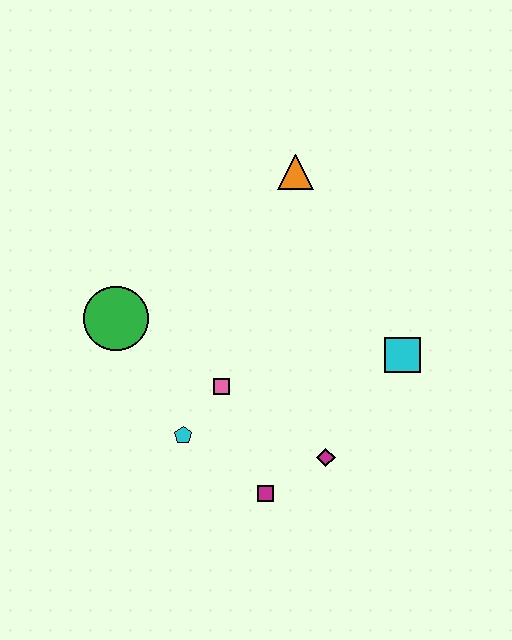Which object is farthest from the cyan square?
The green circle is farthest from the cyan square.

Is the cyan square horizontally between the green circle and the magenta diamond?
No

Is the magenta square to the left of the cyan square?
Yes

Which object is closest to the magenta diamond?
The magenta square is closest to the magenta diamond.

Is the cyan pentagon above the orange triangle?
No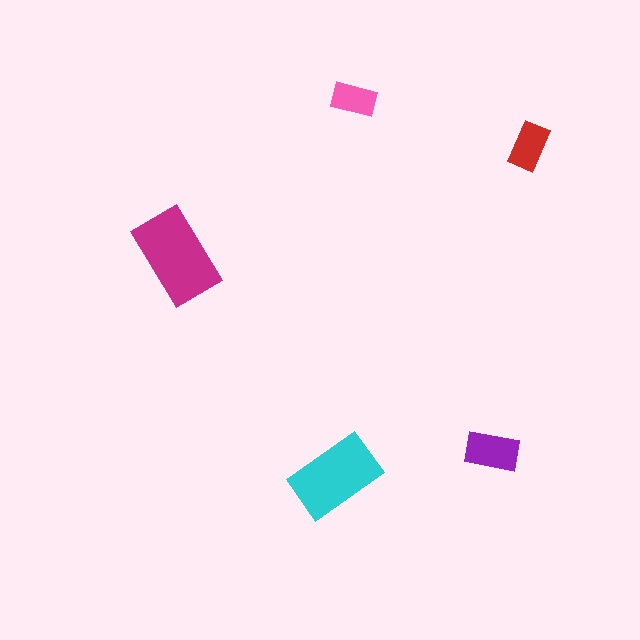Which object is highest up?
The pink rectangle is topmost.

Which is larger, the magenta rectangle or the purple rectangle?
The magenta one.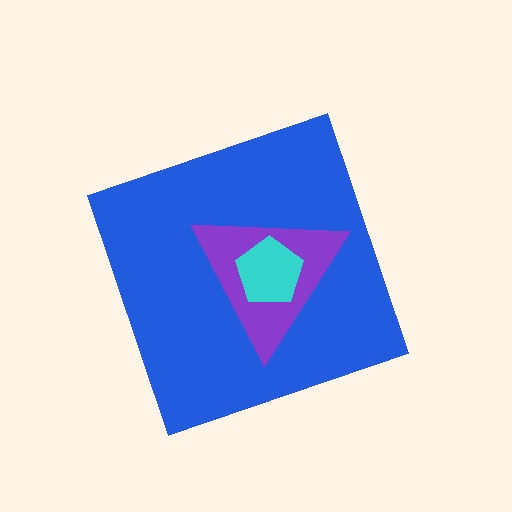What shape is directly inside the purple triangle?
The cyan pentagon.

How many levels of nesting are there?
3.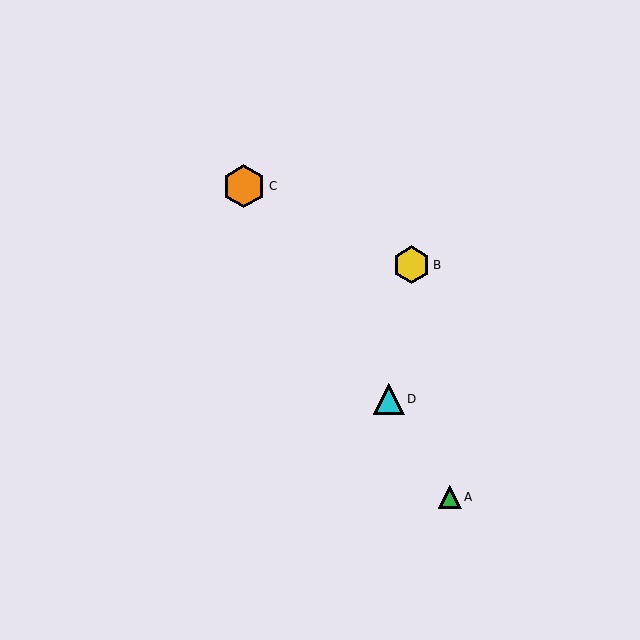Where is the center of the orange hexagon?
The center of the orange hexagon is at (244, 186).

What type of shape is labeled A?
Shape A is a green triangle.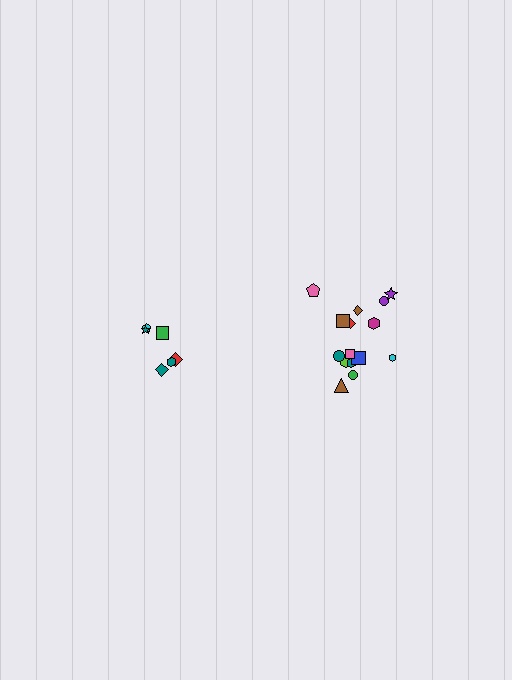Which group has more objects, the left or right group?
The right group.